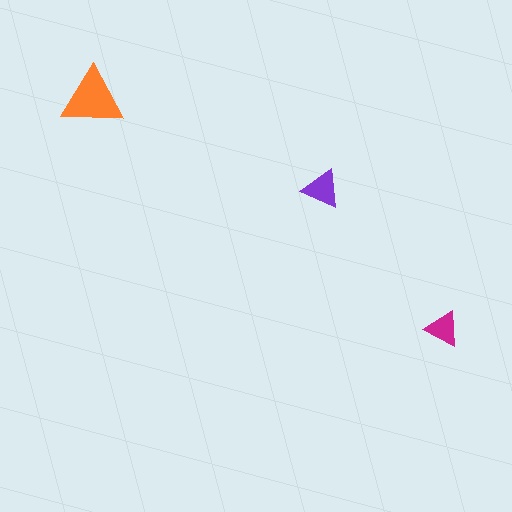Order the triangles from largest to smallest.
the orange one, the purple one, the magenta one.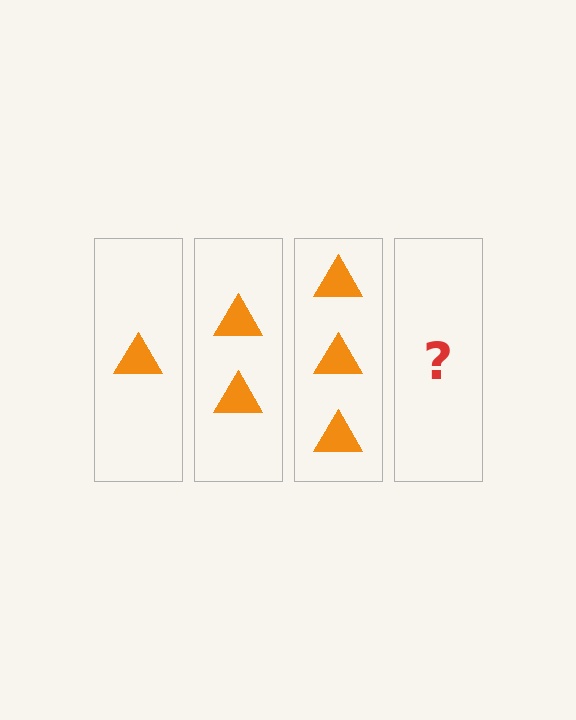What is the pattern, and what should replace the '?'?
The pattern is that each step adds one more triangle. The '?' should be 4 triangles.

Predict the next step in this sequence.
The next step is 4 triangles.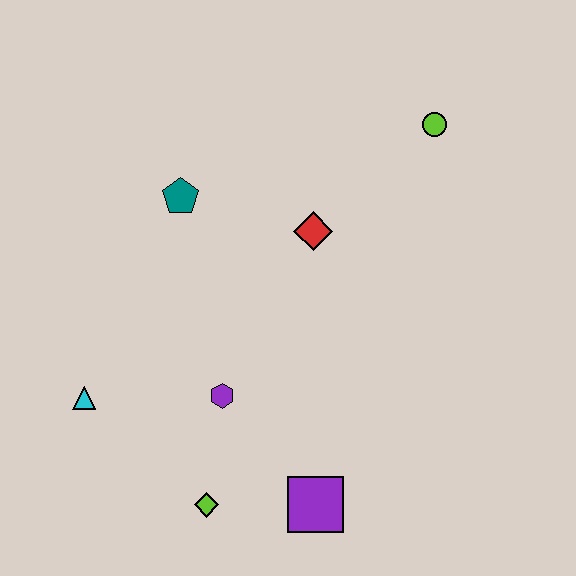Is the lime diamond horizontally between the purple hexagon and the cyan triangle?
Yes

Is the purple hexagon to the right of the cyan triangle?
Yes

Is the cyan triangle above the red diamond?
No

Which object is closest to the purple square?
The lime diamond is closest to the purple square.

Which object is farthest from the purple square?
The lime circle is farthest from the purple square.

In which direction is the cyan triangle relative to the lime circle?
The cyan triangle is to the left of the lime circle.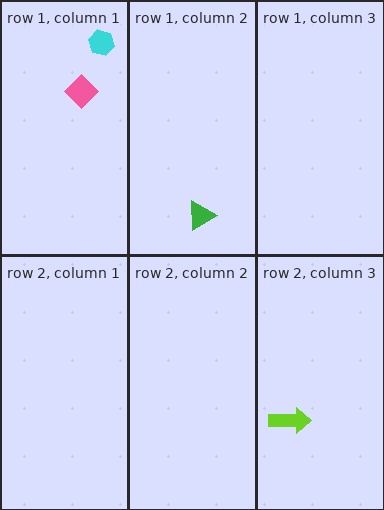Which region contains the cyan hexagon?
The row 1, column 1 region.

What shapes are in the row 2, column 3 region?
The lime arrow.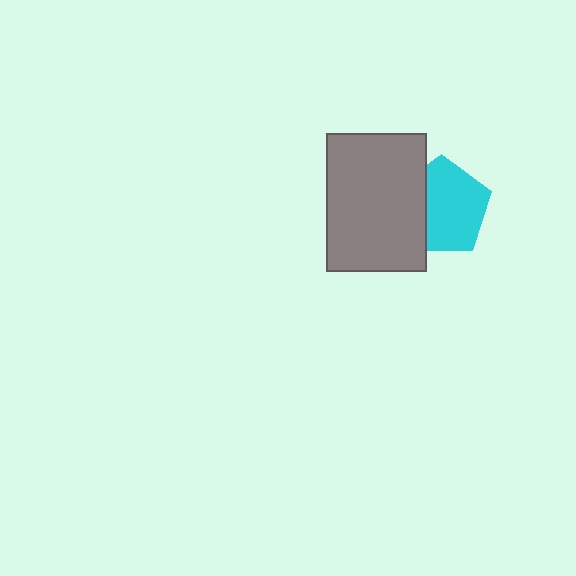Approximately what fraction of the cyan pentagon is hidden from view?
Roughly 32% of the cyan pentagon is hidden behind the gray rectangle.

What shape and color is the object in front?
The object in front is a gray rectangle.